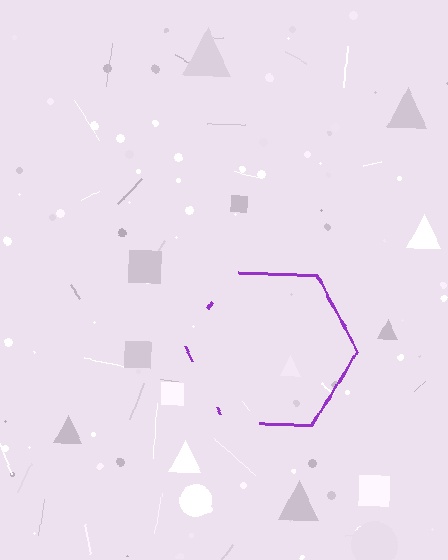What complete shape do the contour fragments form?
The contour fragments form a hexagon.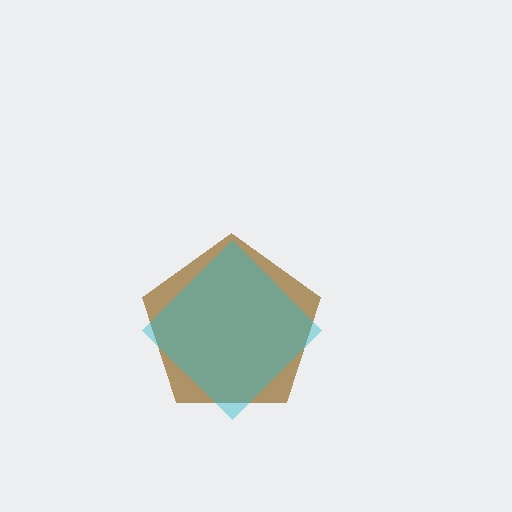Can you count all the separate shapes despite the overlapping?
Yes, there are 2 separate shapes.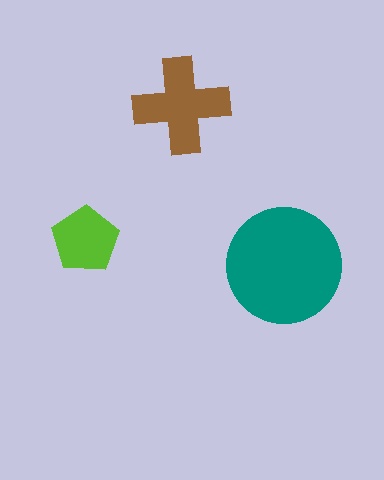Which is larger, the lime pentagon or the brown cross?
The brown cross.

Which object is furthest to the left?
The lime pentagon is leftmost.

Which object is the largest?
The teal circle.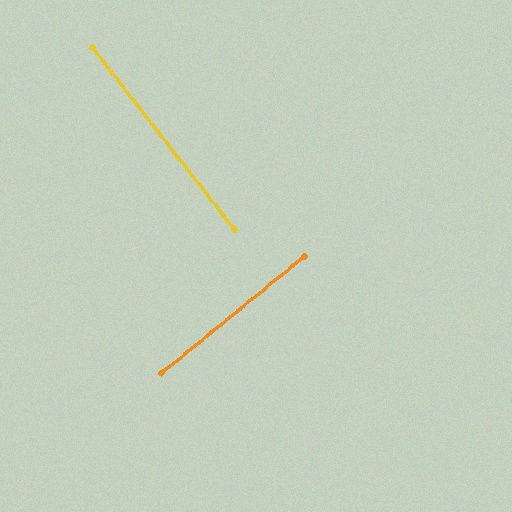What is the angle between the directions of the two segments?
Approximately 88 degrees.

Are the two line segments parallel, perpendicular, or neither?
Perpendicular — they meet at approximately 88°.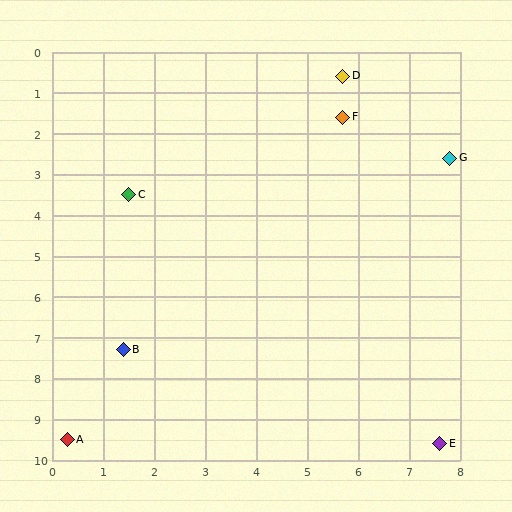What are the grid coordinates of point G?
Point G is at approximately (7.8, 2.6).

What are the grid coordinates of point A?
Point A is at approximately (0.3, 9.5).